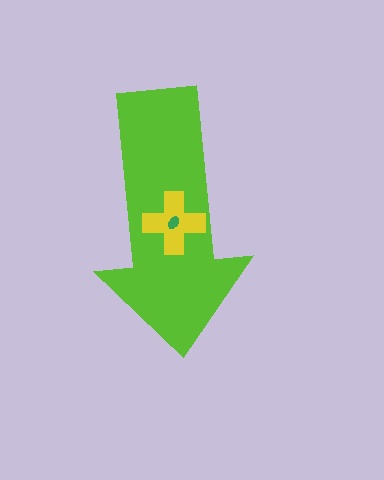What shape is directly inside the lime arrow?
The yellow cross.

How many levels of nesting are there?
3.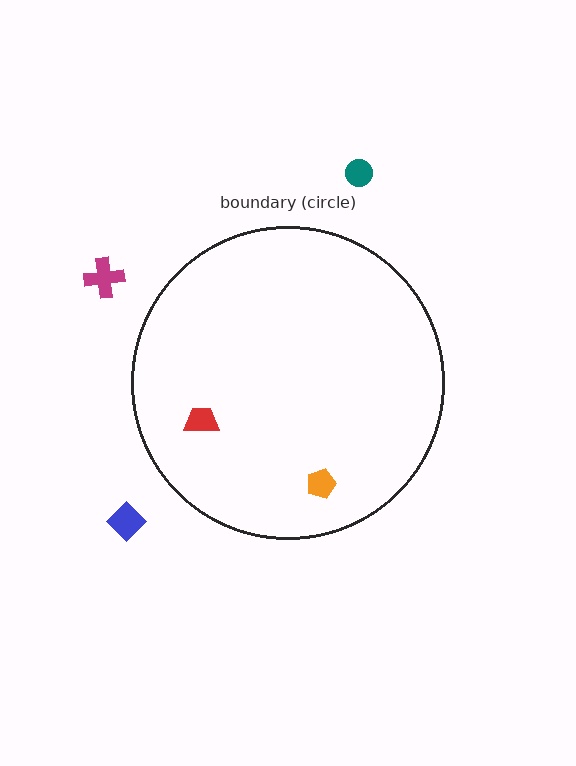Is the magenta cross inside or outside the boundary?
Outside.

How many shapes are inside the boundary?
2 inside, 3 outside.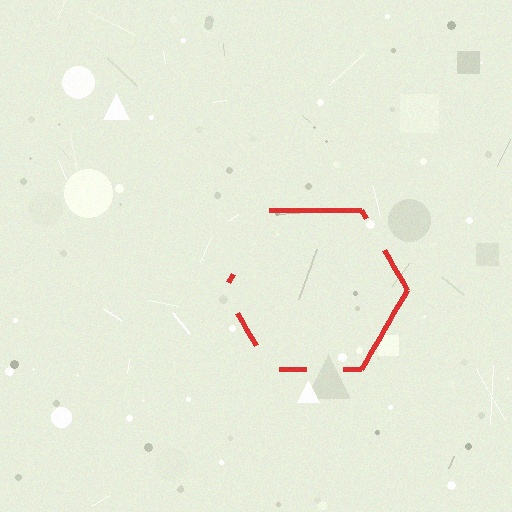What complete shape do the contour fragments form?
The contour fragments form a hexagon.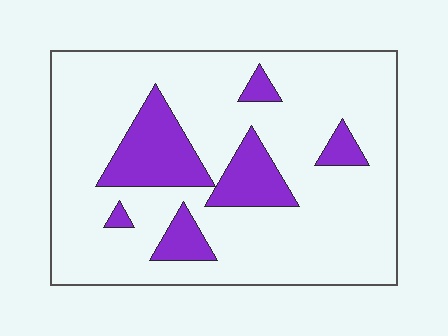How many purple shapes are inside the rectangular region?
6.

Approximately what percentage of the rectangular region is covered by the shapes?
Approximately 20%.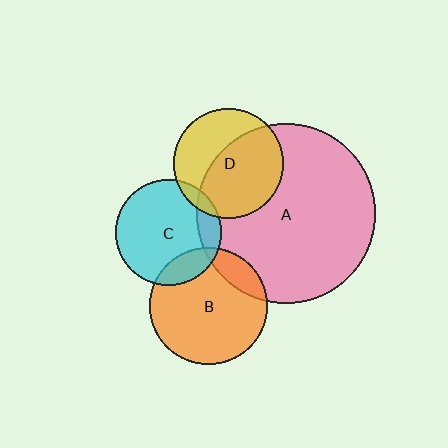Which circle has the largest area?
Circle A (pink).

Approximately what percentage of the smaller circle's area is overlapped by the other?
Approximately 15%.